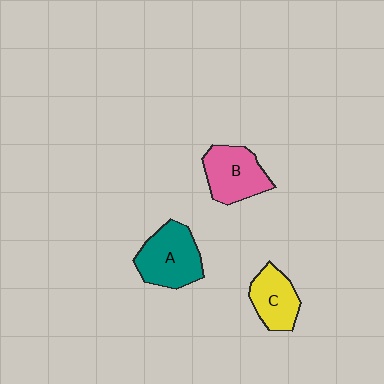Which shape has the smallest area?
Shape C (yellow).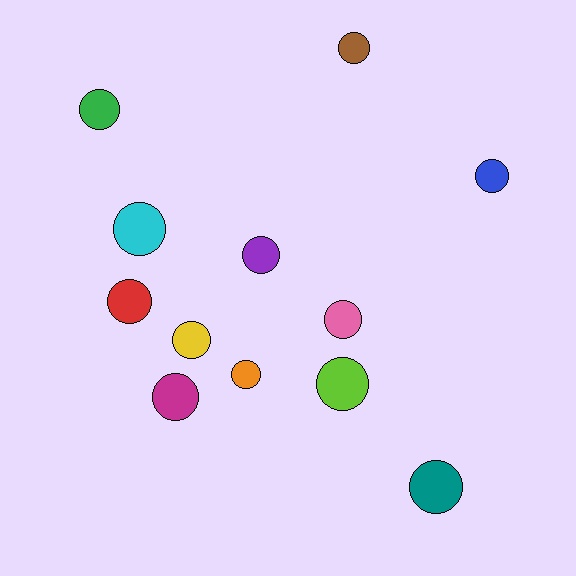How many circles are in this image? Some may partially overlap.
There are 12 circles.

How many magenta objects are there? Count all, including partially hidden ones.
There is 1 magenta object.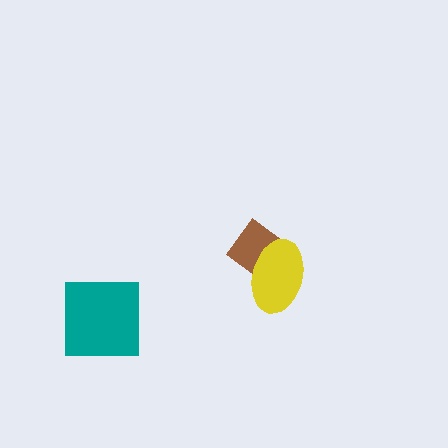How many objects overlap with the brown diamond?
1 object overlaps with the brown diamond.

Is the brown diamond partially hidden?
Yes, it is partially covered by another shape.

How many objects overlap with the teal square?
0 objects overlap with the teal square.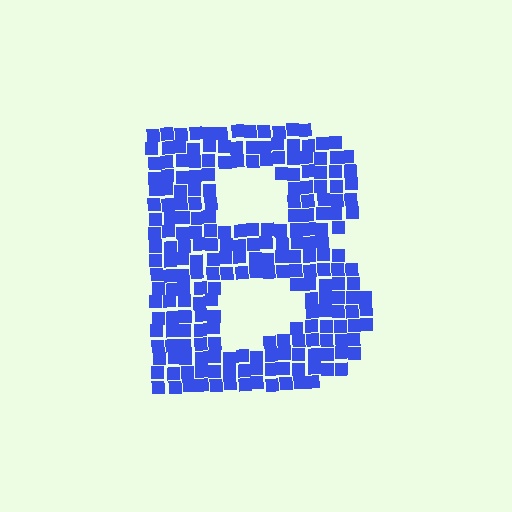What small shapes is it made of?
It is made of small squares.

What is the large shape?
The large shape is the letter B.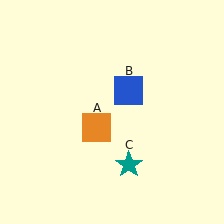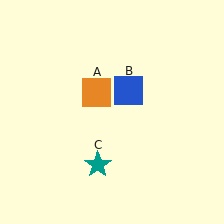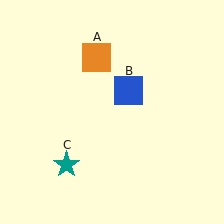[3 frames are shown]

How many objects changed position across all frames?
2 objects changed position: orange square (object A), teal star (object C).